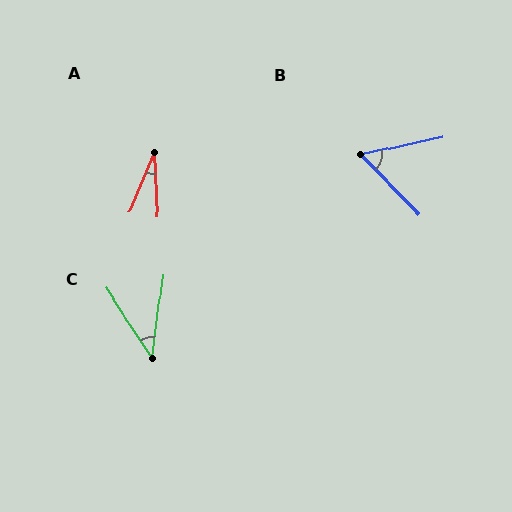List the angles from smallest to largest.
A (25°), C (41°), B (57°).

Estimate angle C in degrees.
Approximately 41 degrees.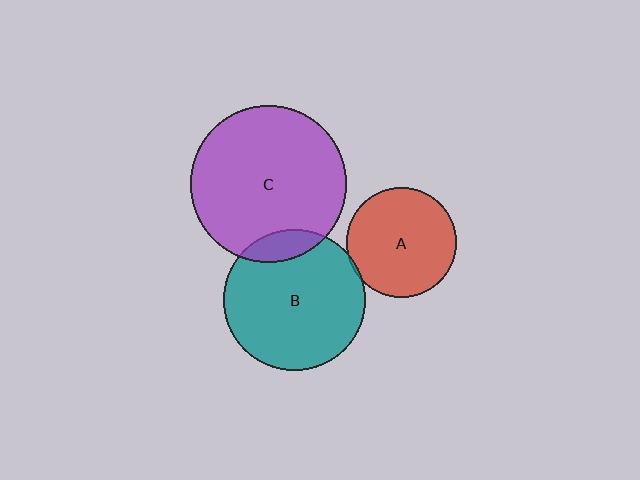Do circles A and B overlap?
Yes.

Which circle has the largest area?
Circle C (purple).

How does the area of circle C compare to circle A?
Approximately 2.0 times.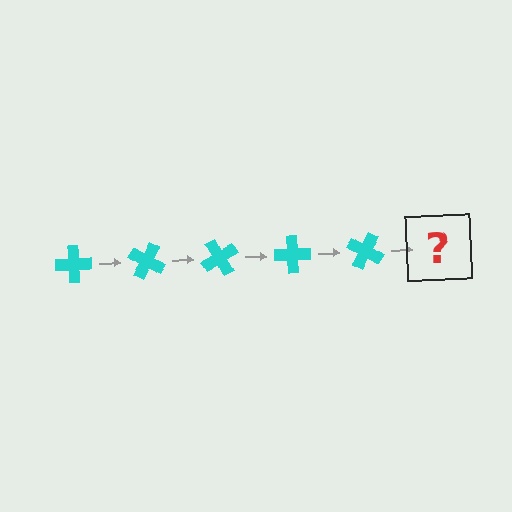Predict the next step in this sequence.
The next step is a cyan cross rotated 150 degrees.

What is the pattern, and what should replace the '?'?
The pattern is that the cross rotates 30 degrees each step. The '?' should be a cyan cross rotated 150 degrees.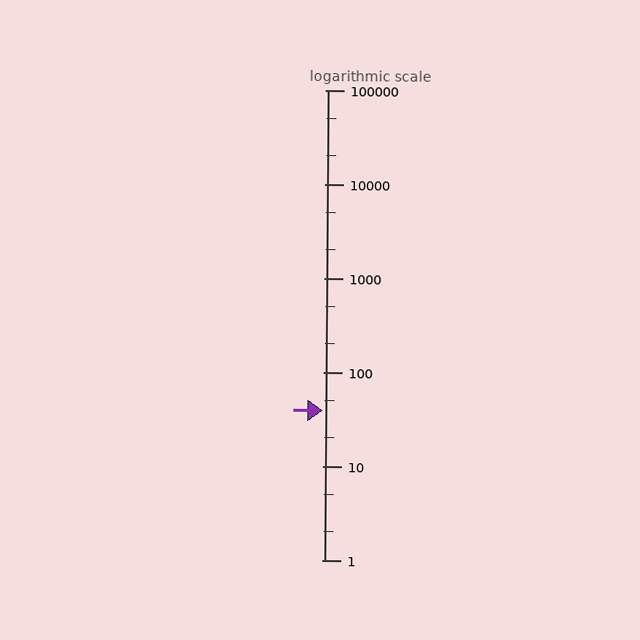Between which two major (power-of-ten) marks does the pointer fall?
The pointer is between 10 and 100.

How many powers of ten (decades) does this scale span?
The scale spans 5 decades, from 1 to 100000.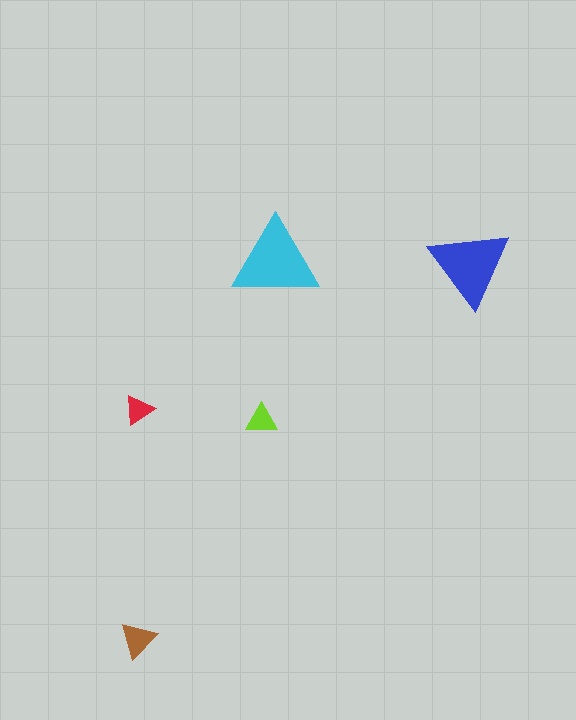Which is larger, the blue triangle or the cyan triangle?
The cyan one.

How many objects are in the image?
There are 5 objects in the image.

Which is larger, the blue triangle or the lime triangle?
The blue one.